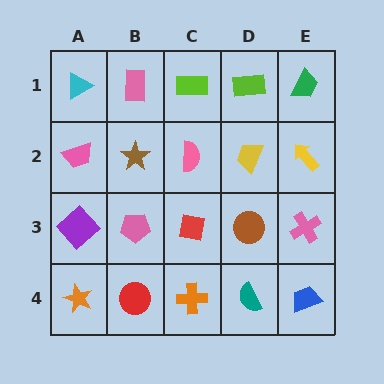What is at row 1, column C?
A lime rectangle.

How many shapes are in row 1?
5 shapes.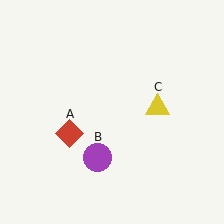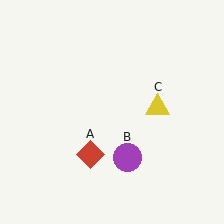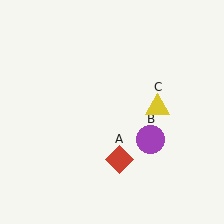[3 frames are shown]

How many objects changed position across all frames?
2 objects changed position: red diamond (object A), purple circle (object B).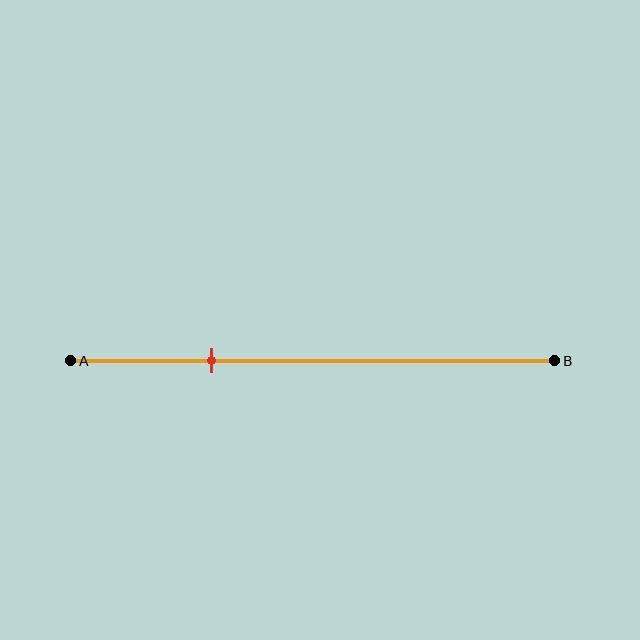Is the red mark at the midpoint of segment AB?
No, the mark is at about 30% from A, not at the 50% midpoint.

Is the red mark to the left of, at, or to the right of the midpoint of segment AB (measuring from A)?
The red mark is to the left of the midpoint of segment AB.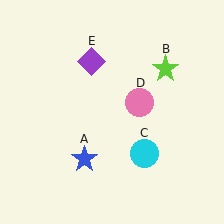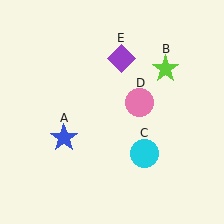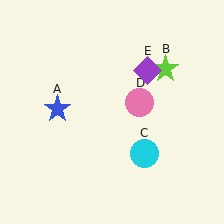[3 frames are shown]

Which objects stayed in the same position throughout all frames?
Lime star (object B) and cyan circle (object C) and pink circle (object D) remained stationary.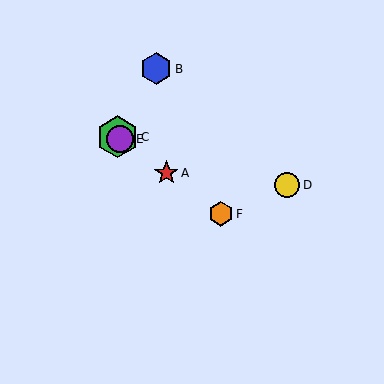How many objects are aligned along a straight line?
4 objects (A, C, E, F) are aligned along a straight line.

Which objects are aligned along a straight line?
Objects A, C, E, F are aligned along a straight line.